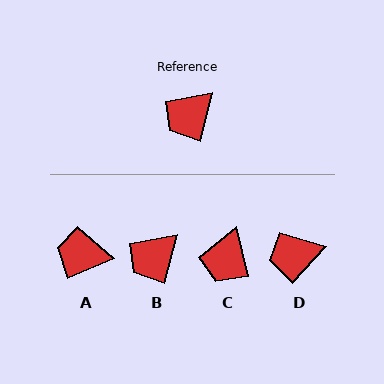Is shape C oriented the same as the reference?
No, it is off by about 28 degrees.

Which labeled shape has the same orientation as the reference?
B.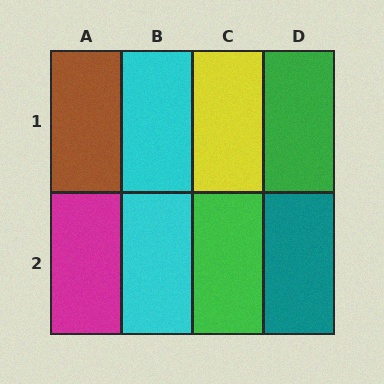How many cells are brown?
1 cell is brown.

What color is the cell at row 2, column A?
Magenta.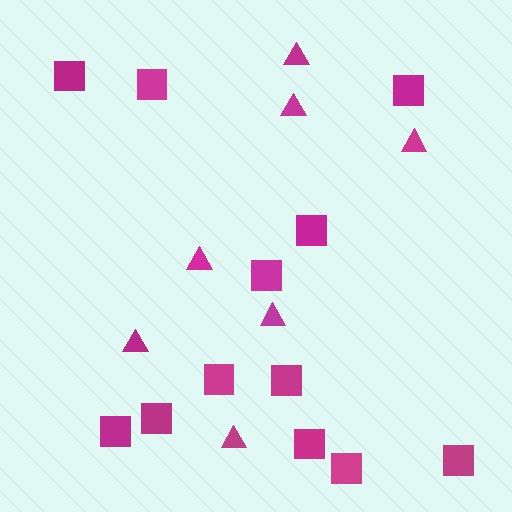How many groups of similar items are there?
There are 2 groups: one group of squares (12) and one group of triangles (7).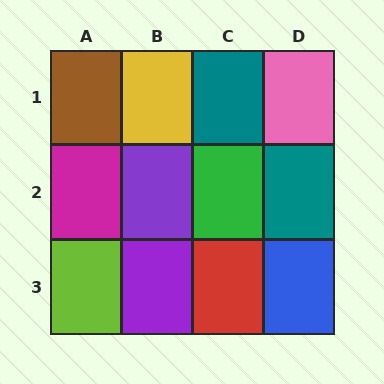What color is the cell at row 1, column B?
Yellow.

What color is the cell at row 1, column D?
Pink.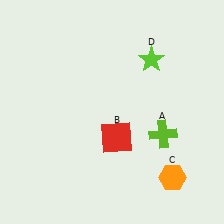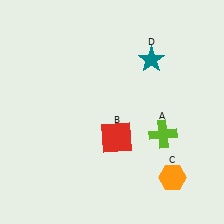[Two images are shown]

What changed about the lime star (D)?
In Image 1, D is lime. In Image 2, it changed to teal.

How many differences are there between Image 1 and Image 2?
There is 1 difference between the two images.